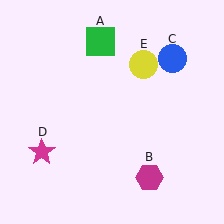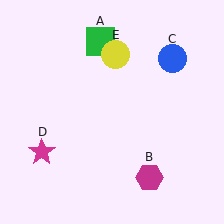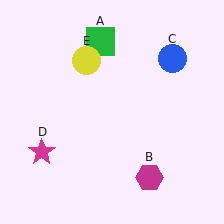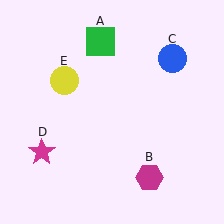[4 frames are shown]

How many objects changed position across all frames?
1 object changed position: yellow circle (object E).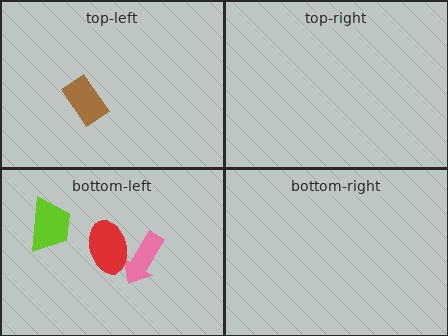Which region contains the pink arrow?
The bottom-left region.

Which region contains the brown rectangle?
The top-left region.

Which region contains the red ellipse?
The bottom-left region.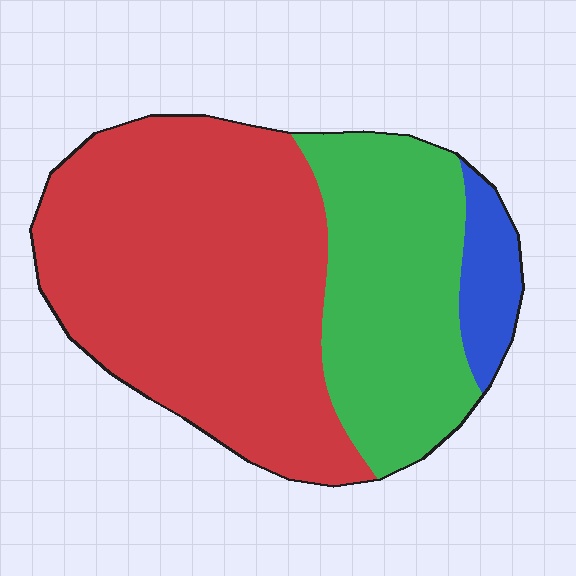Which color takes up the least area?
Blue, at roughly 5%.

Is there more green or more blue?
Green.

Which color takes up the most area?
Red, at roughly 60%.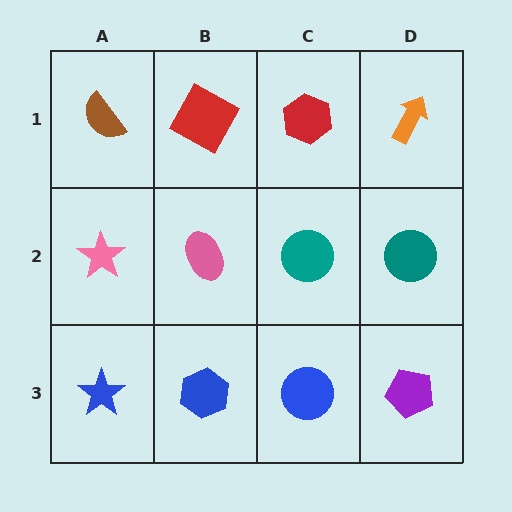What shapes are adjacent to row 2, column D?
An orange arrow (row 1, column D), a purple pentagon (row 3, column D), a teal circle (row 2, column C).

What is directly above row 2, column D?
An orange arrow.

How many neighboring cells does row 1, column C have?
3.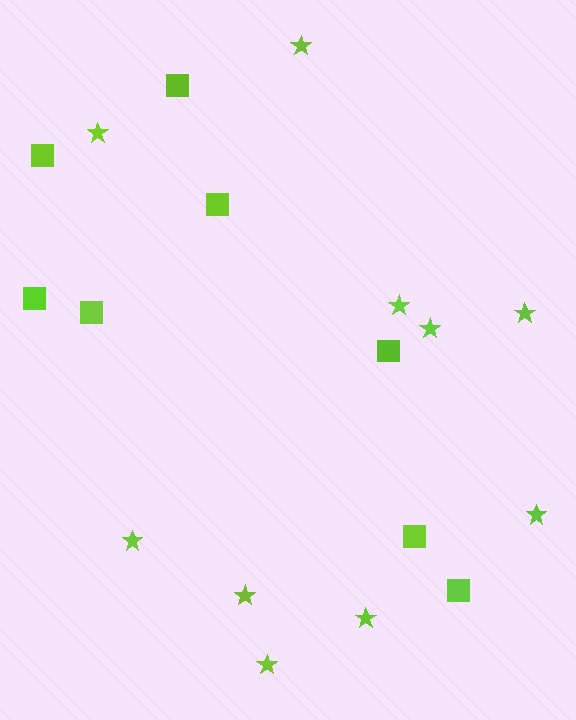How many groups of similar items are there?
There are 2 groups: one group of squares (8) and one group of stars (10).